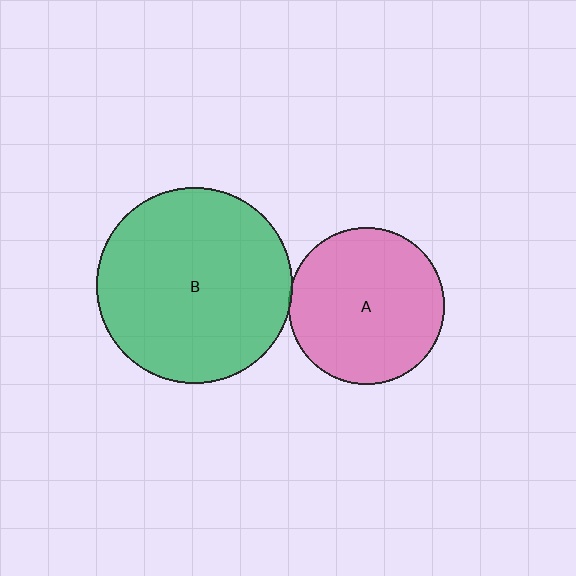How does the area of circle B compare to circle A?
Approximately 1.6 times.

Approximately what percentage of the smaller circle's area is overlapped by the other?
Approximately 5%.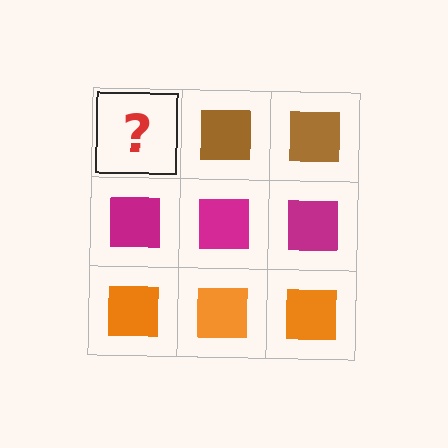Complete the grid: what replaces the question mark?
The question mark should be replaced with a brown square.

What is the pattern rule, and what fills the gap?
The rule is that each row has a consistent color. The gap should be filled with a brown square.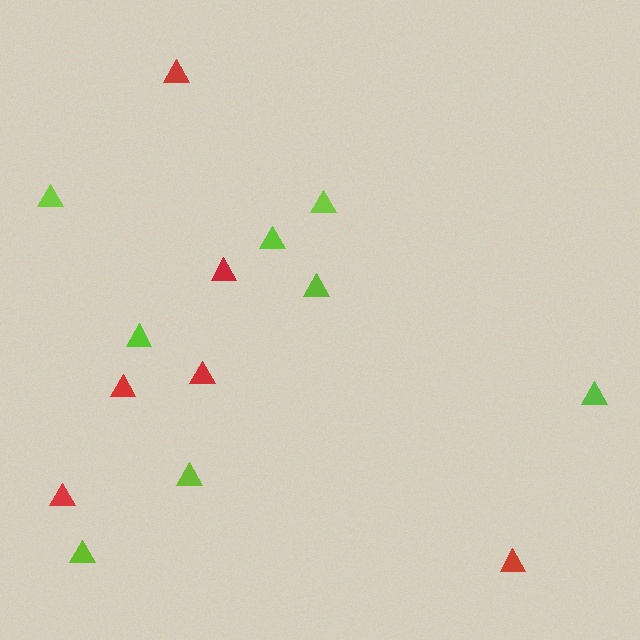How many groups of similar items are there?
There are 2 groups: one group of lime triangles (8) and one group of red triangles (6).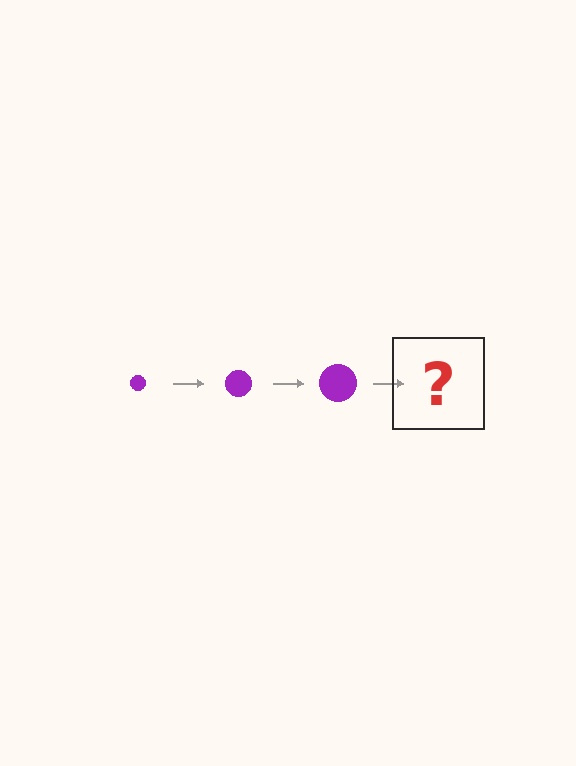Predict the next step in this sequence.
The next step is a purple circle, larger than the previous one.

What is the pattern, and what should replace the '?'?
The pattern is that the circle gets progressively larger each step. The '?' should be a purple circle, larger than the previous one.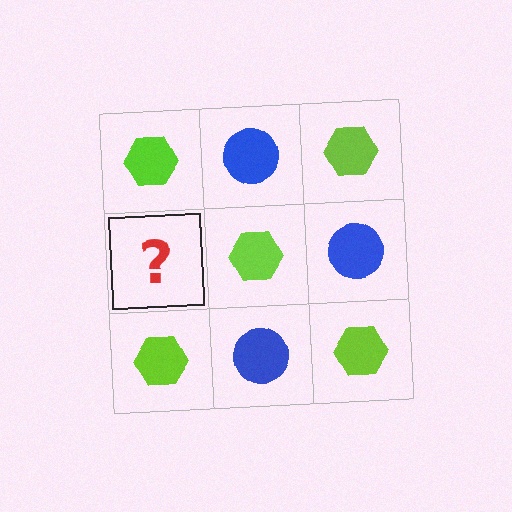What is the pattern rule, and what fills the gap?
The rule is that it alternates lime hexagon and blue circle in a checkerboard pattern. The gap should be filled with a blue circle.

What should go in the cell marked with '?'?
The missing cell should contain a blue circle.